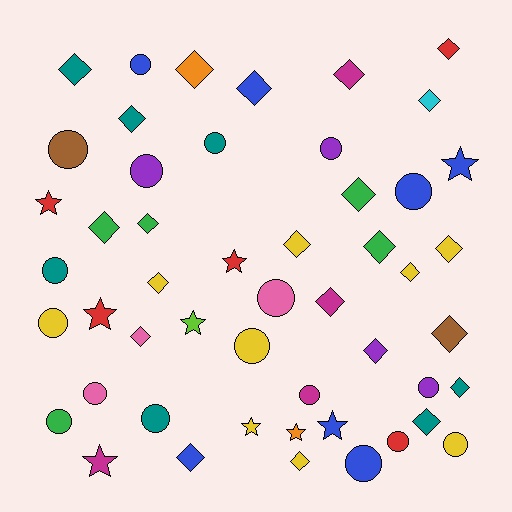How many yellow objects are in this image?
There are 9 yellow objects.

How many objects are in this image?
There are 50 objects.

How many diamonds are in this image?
There are 23 diamonds.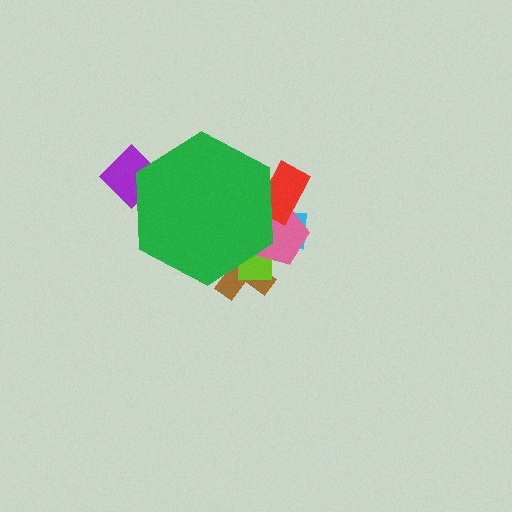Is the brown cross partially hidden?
Yes, the brown cross is partially hidden behind the green hexagon.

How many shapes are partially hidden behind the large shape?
6 shapes are partially hidden.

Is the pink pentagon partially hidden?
Yes, the pink pentagon is partially hidden behind the green hexagon.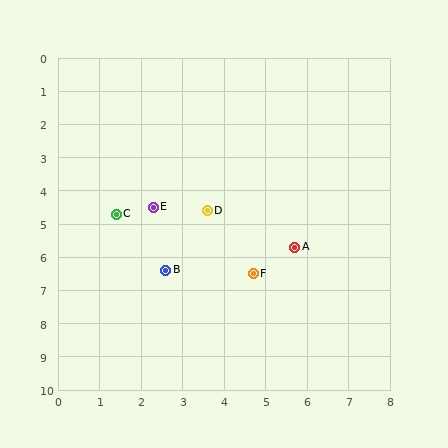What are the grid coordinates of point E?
Point E is at approximately (2.3, 4.5).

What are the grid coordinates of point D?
Point D is at approximately (3.6, 4.6).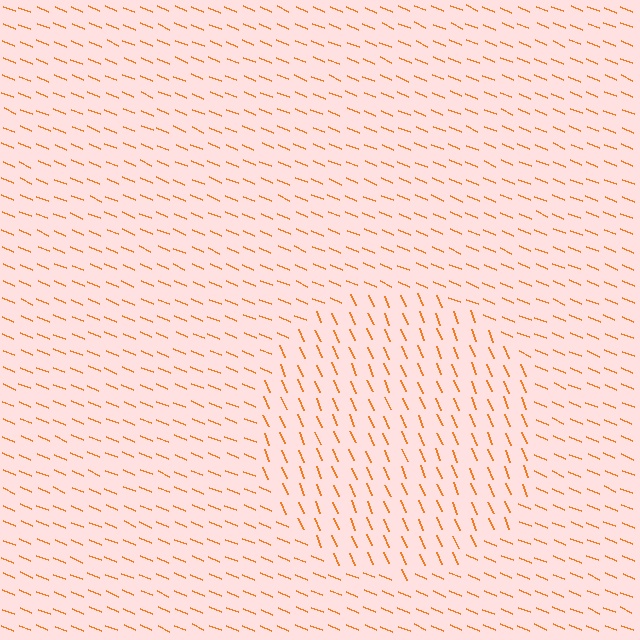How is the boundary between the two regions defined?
The boundary is defined purely by a change in line orientation (approximately 45 degrees difference). All lines are the same color and thickness.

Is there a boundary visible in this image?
Yes, there is a texture boundary formed by a change in line orientation.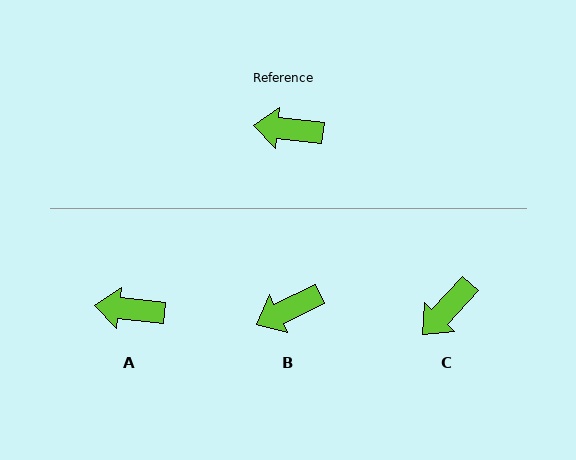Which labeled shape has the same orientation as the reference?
A.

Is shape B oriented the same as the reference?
No, it is off by about 32 degrees.